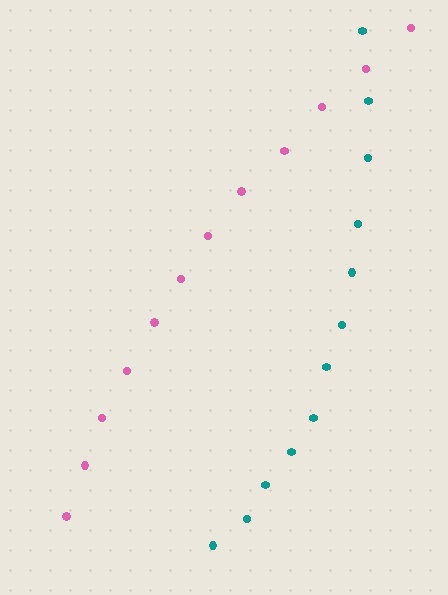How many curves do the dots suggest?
There are 2 distinct paths.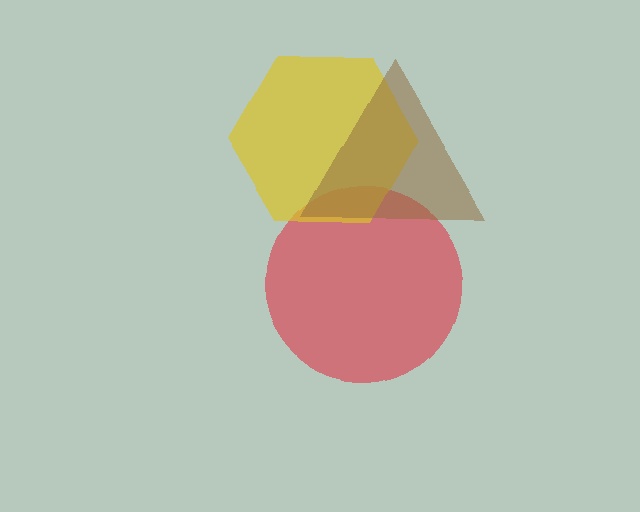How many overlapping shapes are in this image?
There are 3 overlapping shapes in the image.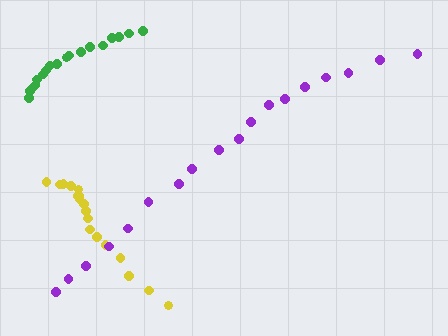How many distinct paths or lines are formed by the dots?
There are 3 distinct paths.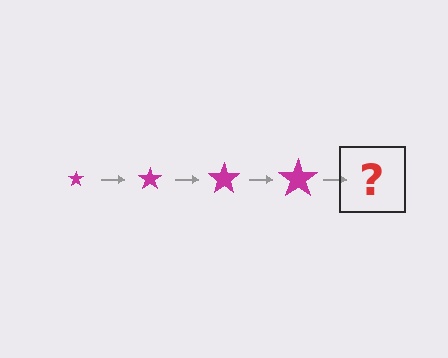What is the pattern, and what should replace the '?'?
The pattern is that the star gets progressively larger each step. The '?' should be a magenta star, larger than the previous one.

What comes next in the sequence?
The next element should be a magenta star, larger than the previous one.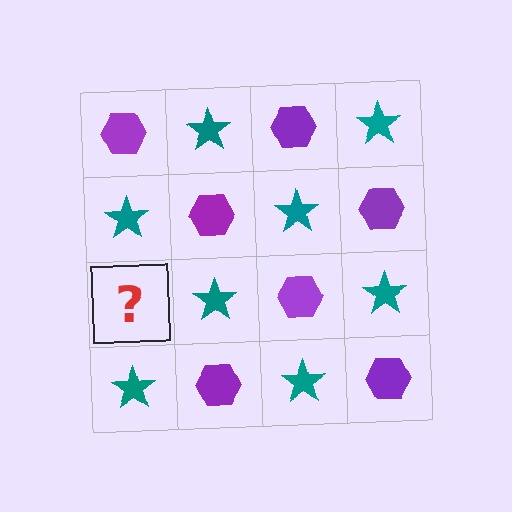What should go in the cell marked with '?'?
The missing cell should contain a purple hexagon.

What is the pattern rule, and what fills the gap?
The rule is that it alternates purple hexagon and teal star in a checkerboard pattern. The gap should be filled with a purple hexagon.